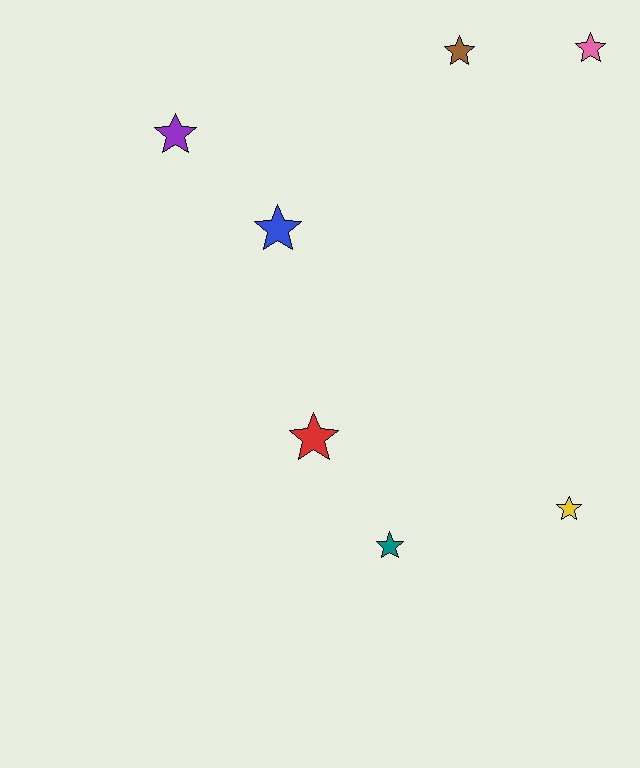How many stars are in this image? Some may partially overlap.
There are 7 stars.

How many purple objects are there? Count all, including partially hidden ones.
There is 1 purple object.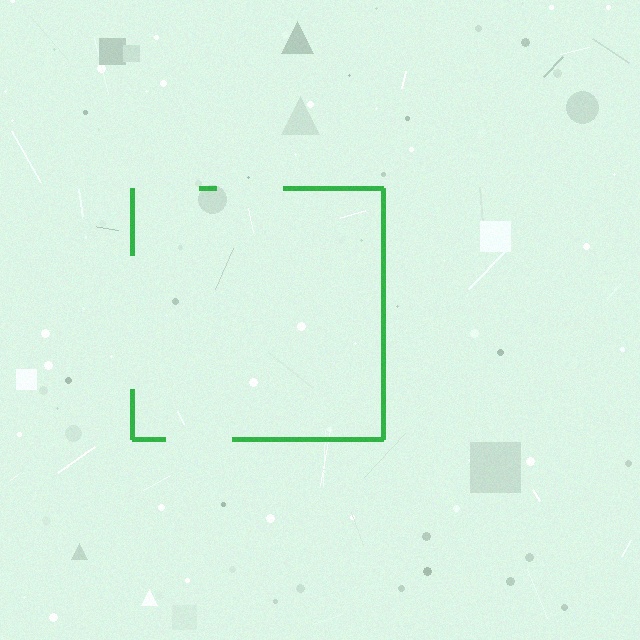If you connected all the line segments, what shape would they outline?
They would outline a square.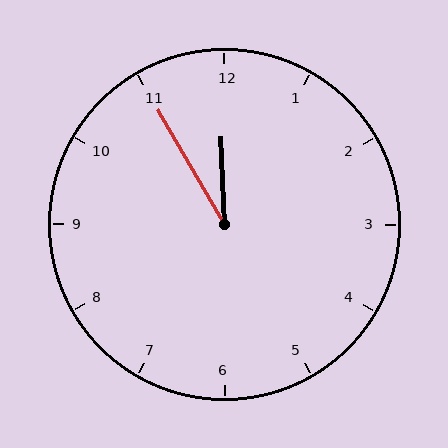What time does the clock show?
11:55.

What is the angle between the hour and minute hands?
Approximately 28 degrees.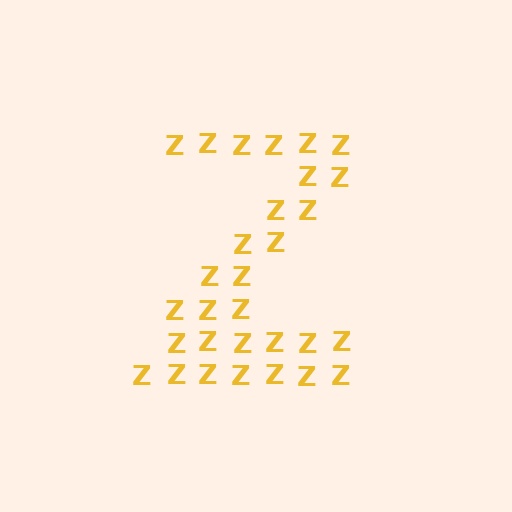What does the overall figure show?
The overall figure shows the letter Z.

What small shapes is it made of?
It is made of small letter Z's.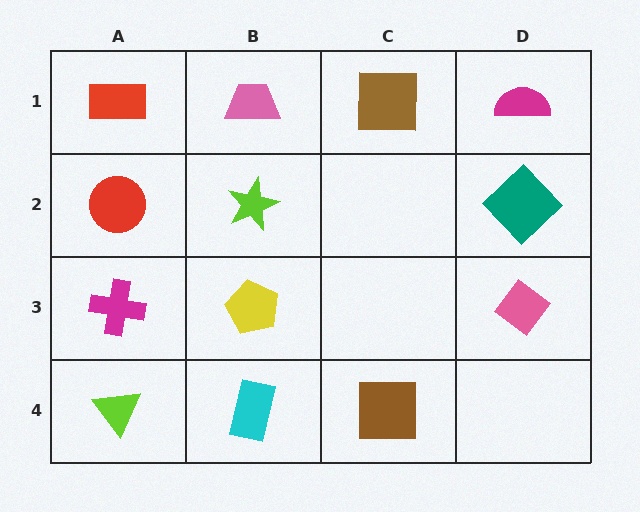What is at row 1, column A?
A red rectangle.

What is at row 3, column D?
A pink diamond.